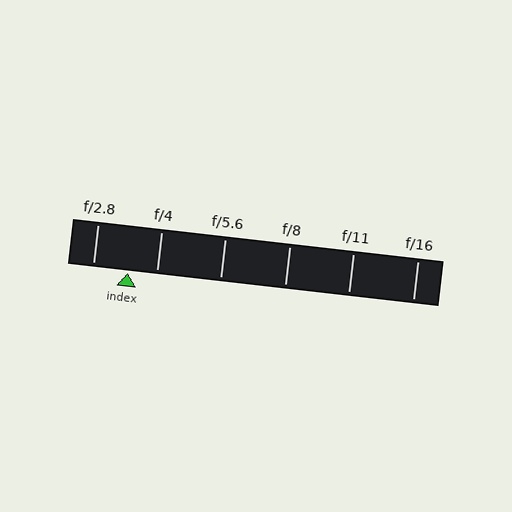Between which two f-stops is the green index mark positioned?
The index mark is between f/2.8 and f/4.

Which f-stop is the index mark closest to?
The index mark is closest to f/4.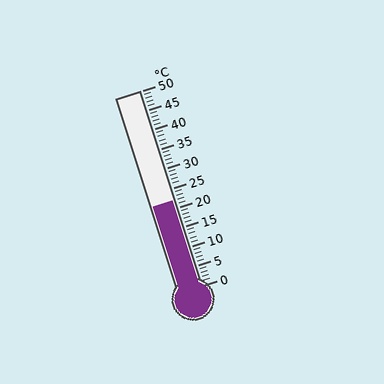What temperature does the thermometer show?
The thermometer shows approximately 22°C.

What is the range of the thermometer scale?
The thermometer scale ranges from 0°C to 50°C.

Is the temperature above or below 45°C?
The temperature is below 45°C.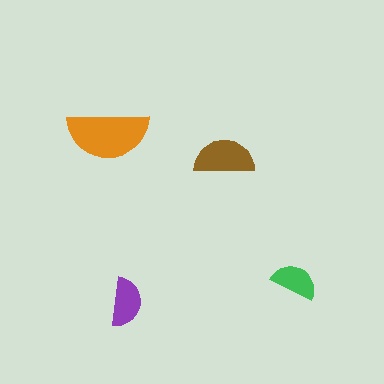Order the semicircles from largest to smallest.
the orange one, the brown one, the purple one, the green one.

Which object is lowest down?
The purple semicircle is bottommost.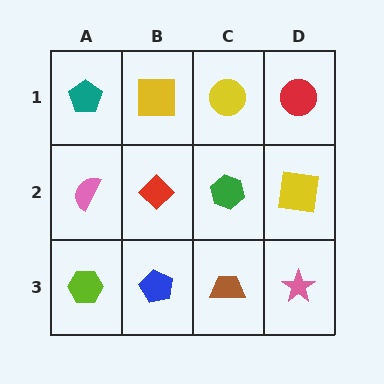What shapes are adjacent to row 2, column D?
A red circle (row 1, column D), a pink star (row 3, column D), a green hexagon (row 2, column C).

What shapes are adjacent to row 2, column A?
A teal pentagon (row 1, column A), a lime hexagon (row 3, column A), a red diamond (row 2, column B).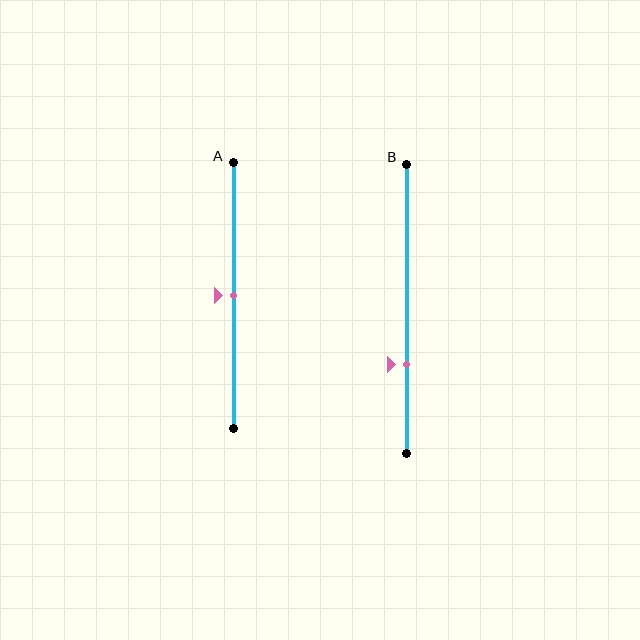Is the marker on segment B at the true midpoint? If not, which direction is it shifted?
No, the marker on segment B is shifted downward by about 19% of the segment length.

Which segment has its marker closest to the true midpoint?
Segment A has its marker closest to the true midpoint.